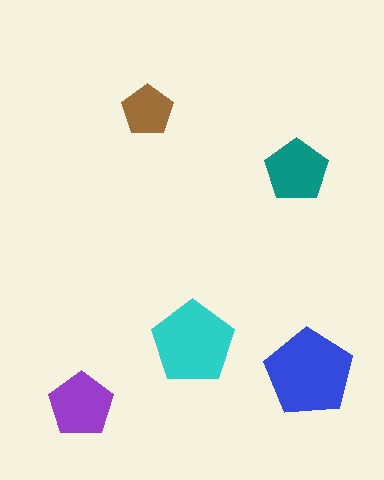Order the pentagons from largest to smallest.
the blue one, the cyan one, the purple one, the teal one, the brown one.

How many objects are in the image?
There are 5 objects in the image.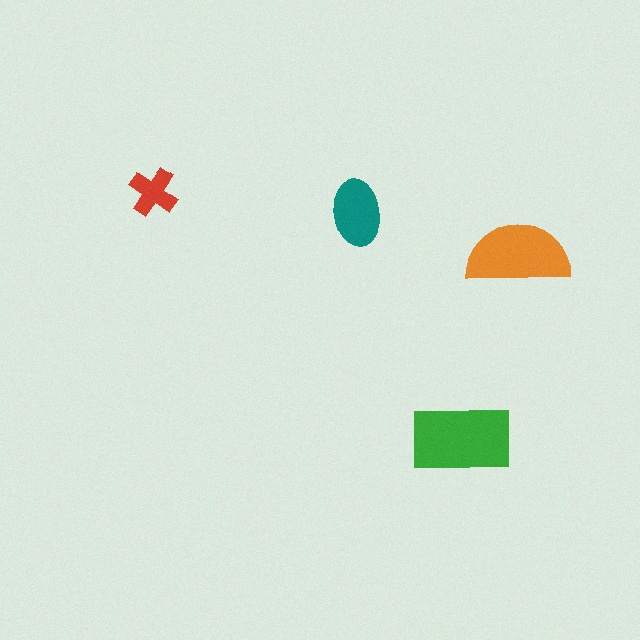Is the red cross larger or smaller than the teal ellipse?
Smaller.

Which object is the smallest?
The red cross.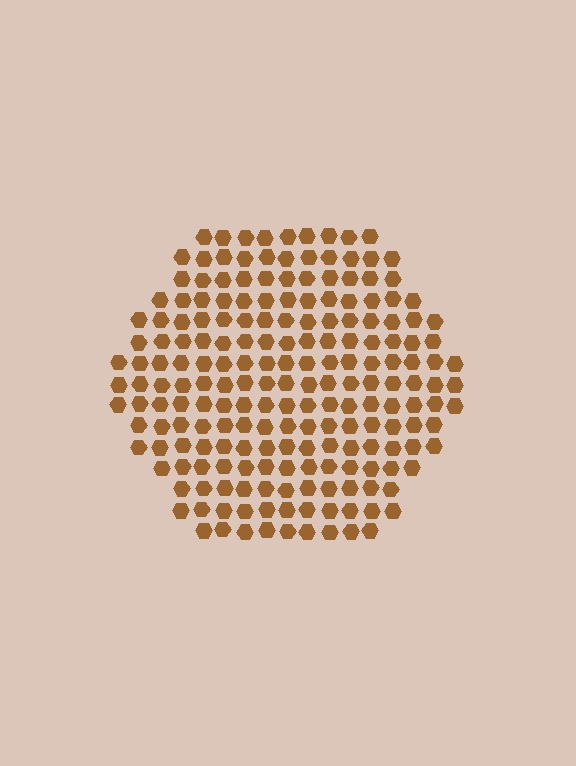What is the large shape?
The large shape is a hexagon.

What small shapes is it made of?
It is made of small hexagons.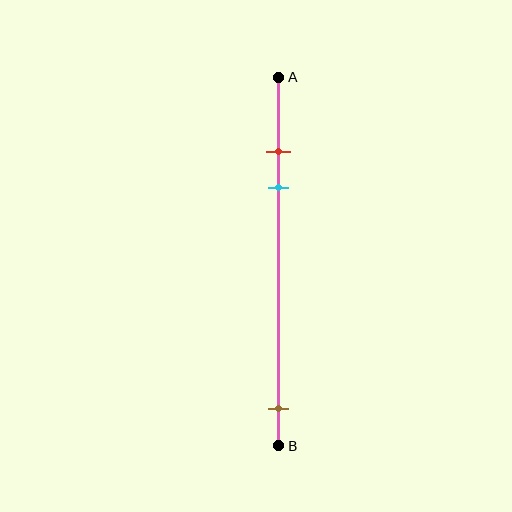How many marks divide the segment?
There are 3 marks dividing the segment.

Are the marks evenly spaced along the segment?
No, the marks are not evenly spaced.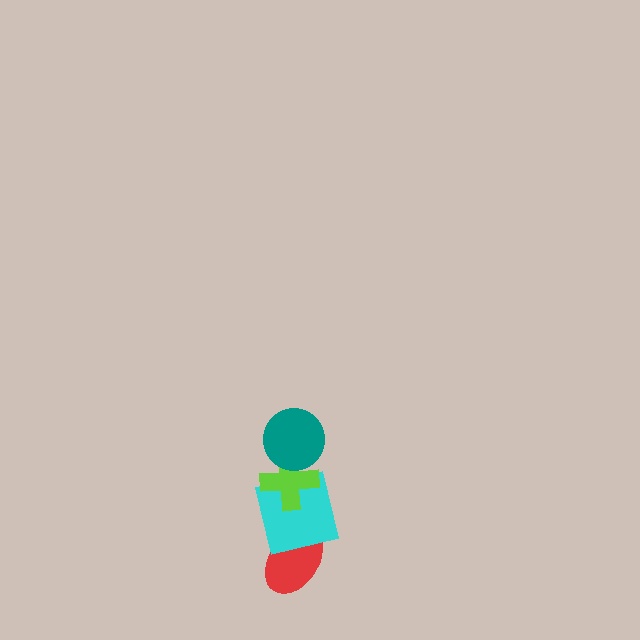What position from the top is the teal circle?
The teal circle is 1st from the top.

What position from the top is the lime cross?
The lime cross is 2nd from the top.